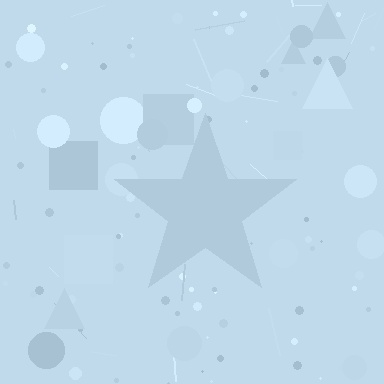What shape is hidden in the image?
A star is hidden in the image.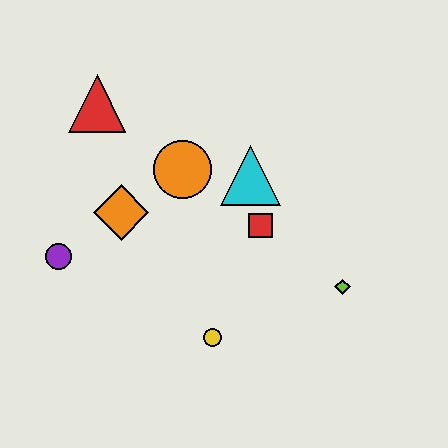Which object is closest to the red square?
The cyan triangle is closest to the red square.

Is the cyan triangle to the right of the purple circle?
Yes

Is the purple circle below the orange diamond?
Yes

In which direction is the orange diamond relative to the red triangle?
The orange diamond is below the red triangle.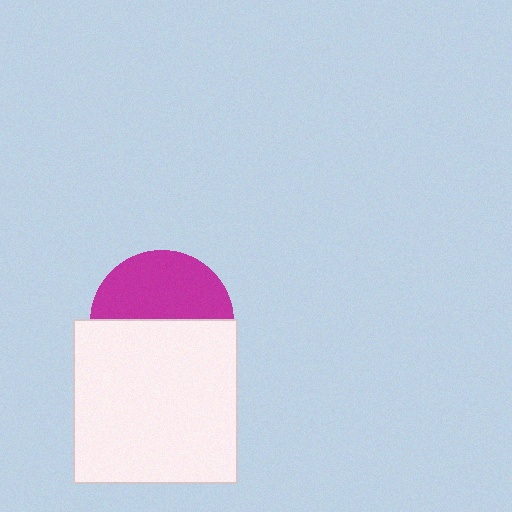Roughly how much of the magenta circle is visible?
About half of it is visible (roughly 48%).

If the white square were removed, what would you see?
You would see the complete magenta circle.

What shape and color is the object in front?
The object in front is a white square.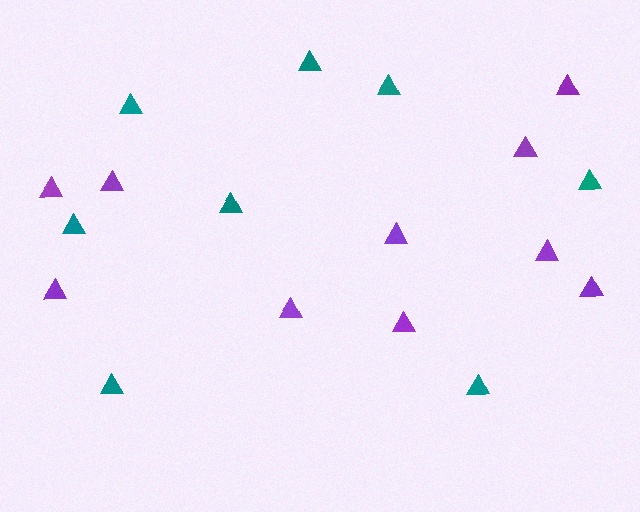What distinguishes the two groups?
There are 2 groups: one group of teal triangles (8) and one group of purple triangles (10).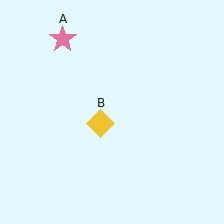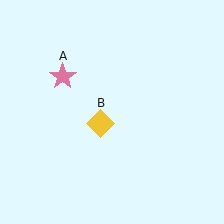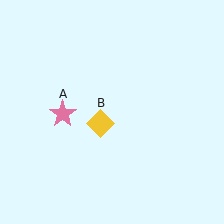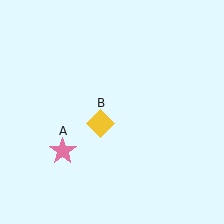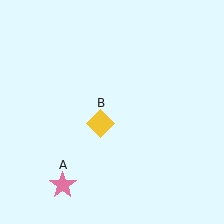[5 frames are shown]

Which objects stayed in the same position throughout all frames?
Yellow diamond (object B) remained stationary.